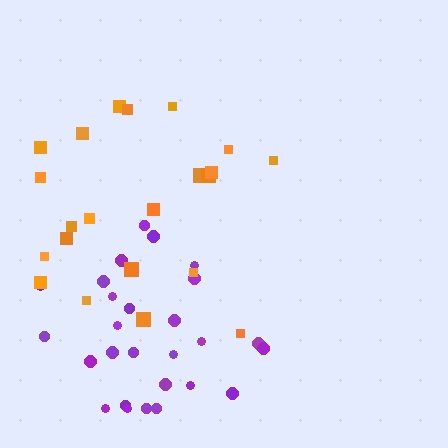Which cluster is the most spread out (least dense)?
Orange.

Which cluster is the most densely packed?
Purple.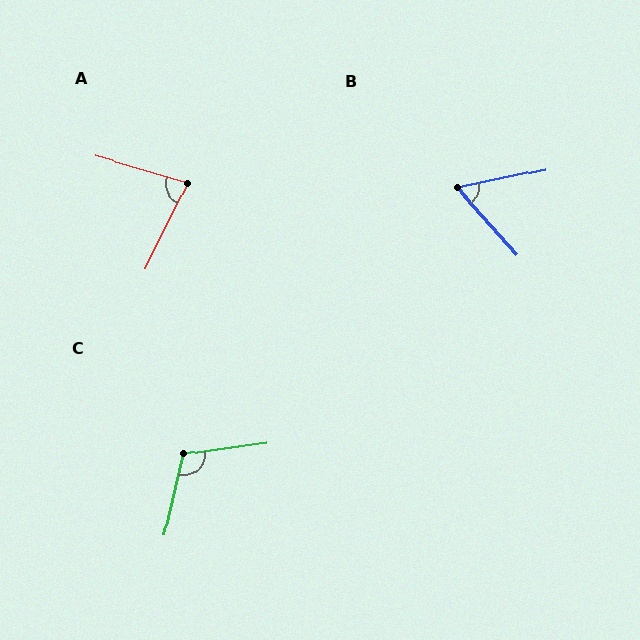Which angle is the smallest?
B, at approximately 59 degrees.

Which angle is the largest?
C, at approximately 111 degrees.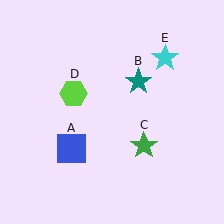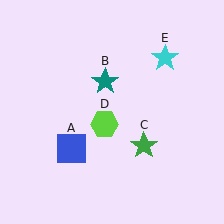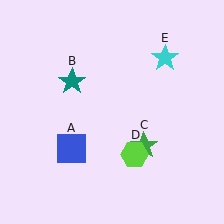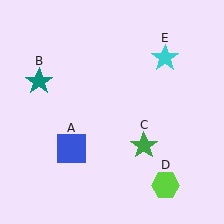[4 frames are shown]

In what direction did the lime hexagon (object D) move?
The lime hexagon (object D) moved down and to the right.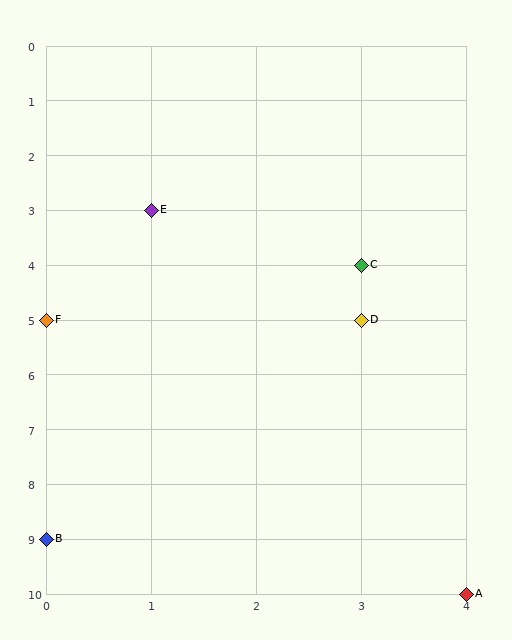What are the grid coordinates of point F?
Point F is at grid coordinates (0, 5).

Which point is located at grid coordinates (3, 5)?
Point D is at (3, 5).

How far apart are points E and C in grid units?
Points E and C are 2 columns and 1 row apart (about 2.2 grid units diagonally).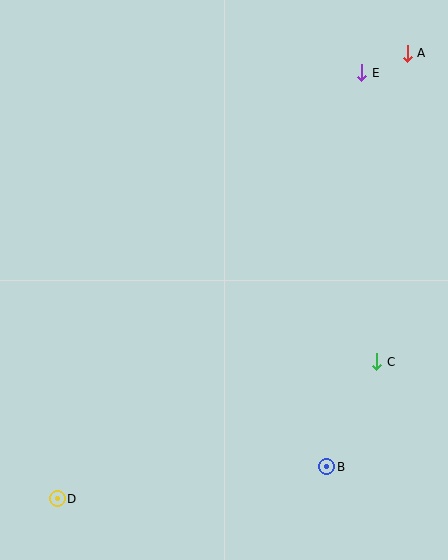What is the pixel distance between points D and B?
The distance between D and B is 271 pixels.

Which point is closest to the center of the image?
Point C at (377, 362) is closest to the center.